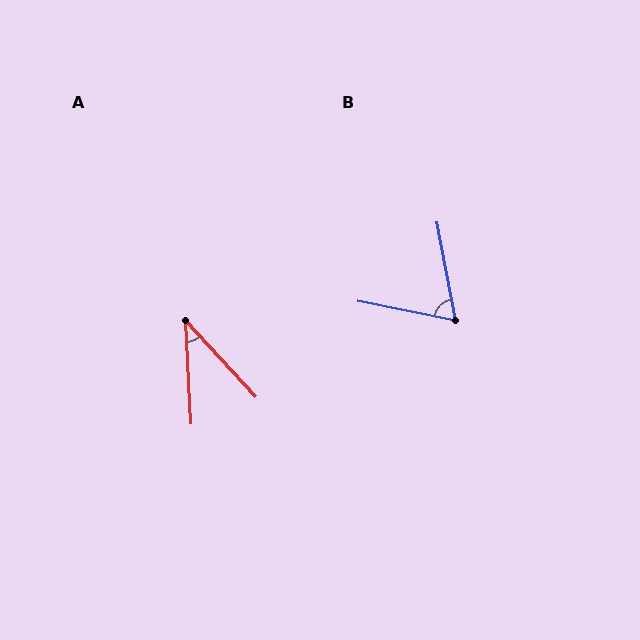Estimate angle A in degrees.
Approximately 40 degrees.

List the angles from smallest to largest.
A (40°), B (68°).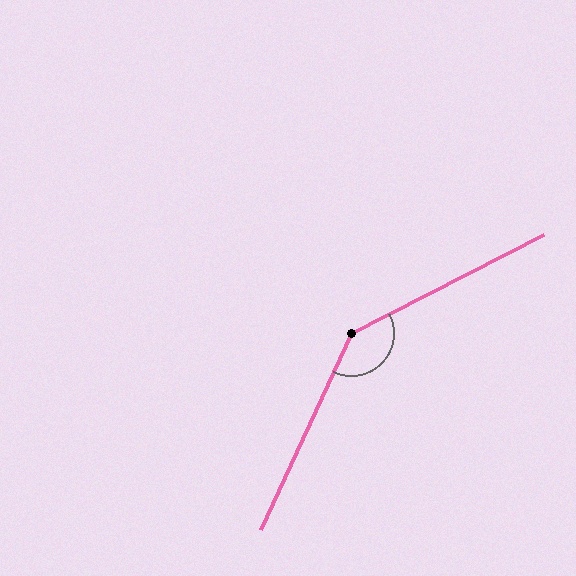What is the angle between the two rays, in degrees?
Approximately 142 degrees.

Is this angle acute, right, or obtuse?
It is obtuse.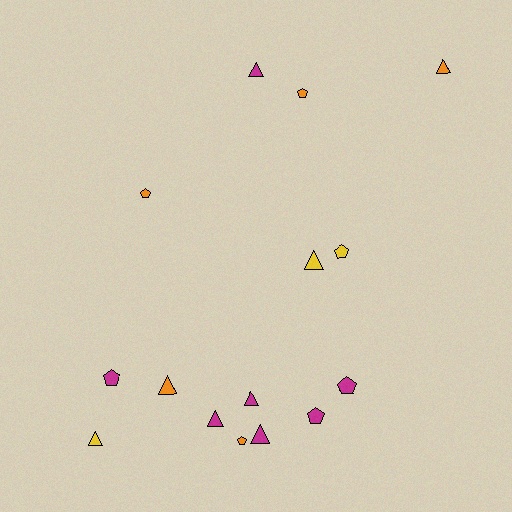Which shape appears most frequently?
Triangle, with 8 objects.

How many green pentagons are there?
There are no green pentagons.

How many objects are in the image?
There are 15 objects.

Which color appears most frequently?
Magenta, with 7 objects.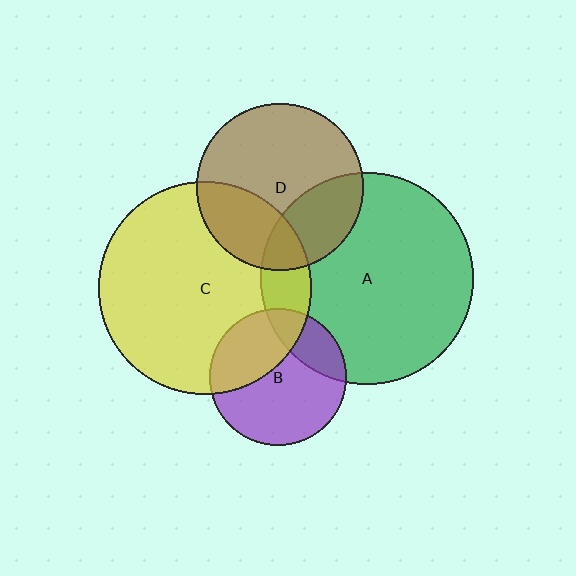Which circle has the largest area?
Circle C (yellow).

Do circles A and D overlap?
Yes.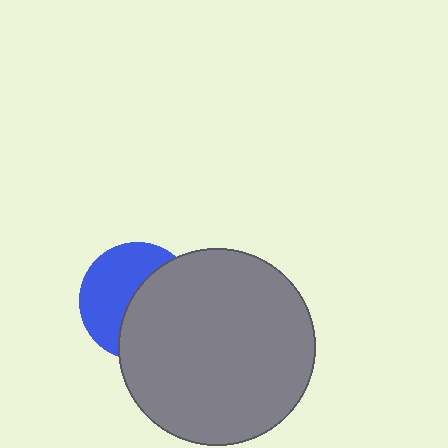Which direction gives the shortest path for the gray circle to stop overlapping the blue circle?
Moving right gives the shortest separation.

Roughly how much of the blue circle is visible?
About half of it is visible (roughly 49%).